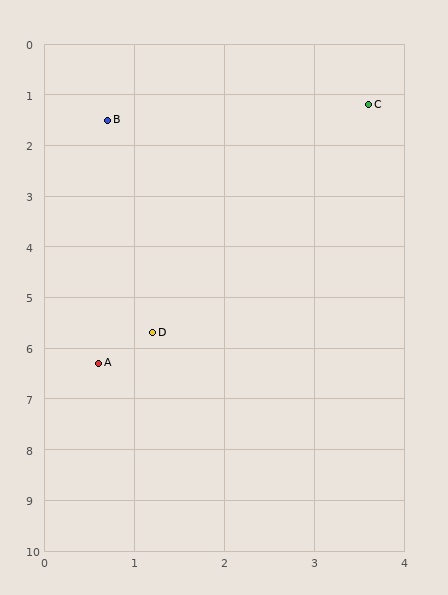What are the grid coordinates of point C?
Point C is at approximately (3.6, 1.2).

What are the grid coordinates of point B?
Point B is at approximately (0.7, 1.5).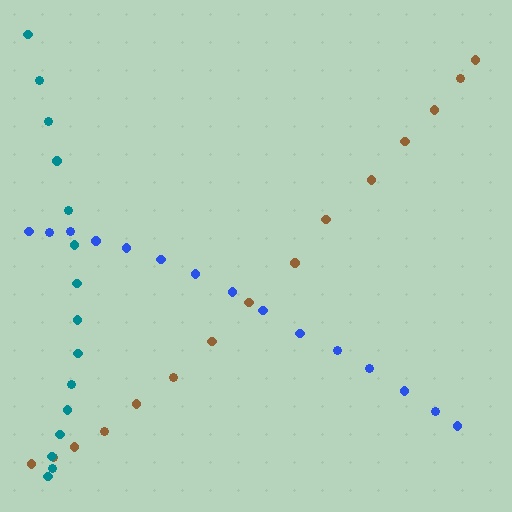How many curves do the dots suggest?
There are 3 distinct paths.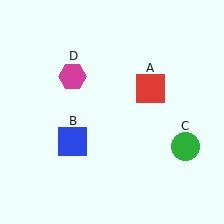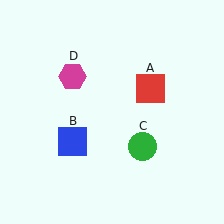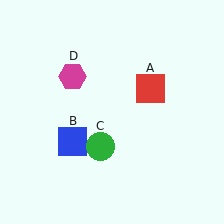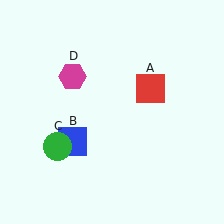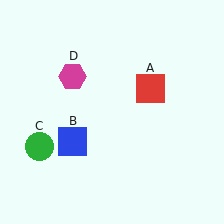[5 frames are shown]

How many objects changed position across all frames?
1 object changed position: green circle (object C).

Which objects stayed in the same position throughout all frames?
Red square (object A) and blue square (object B) and magenta hexagon (object D) remained stationary.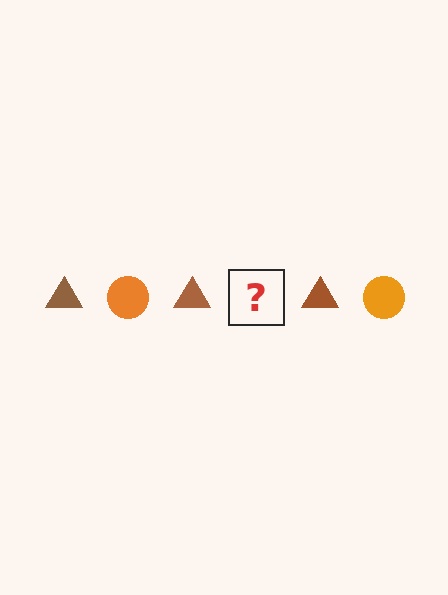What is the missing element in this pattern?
The missing element is an orange circle.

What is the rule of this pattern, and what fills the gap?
The rule is that the pattern alternates between brown triangle and orange circle. The gap should be filled with an orange circle.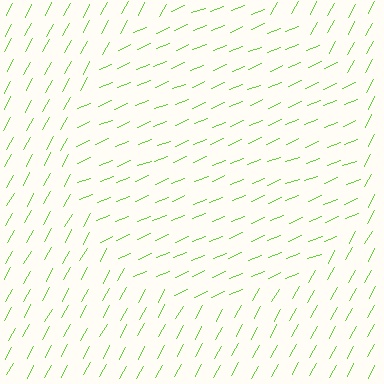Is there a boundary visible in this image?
Yes, there is a texture boundary formed by a change in line orientation.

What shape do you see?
I see a circle.